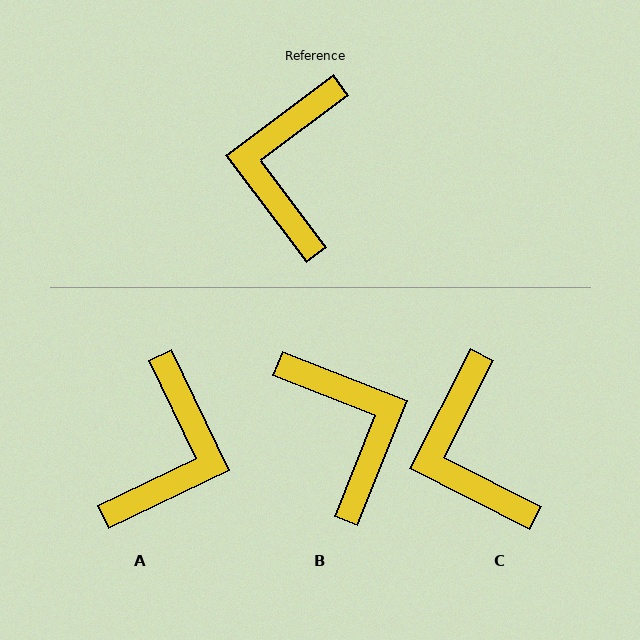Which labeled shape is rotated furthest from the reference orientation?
A, about 169 degrees away.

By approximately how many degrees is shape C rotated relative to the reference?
Approximately 26 degrees counter-clockwise.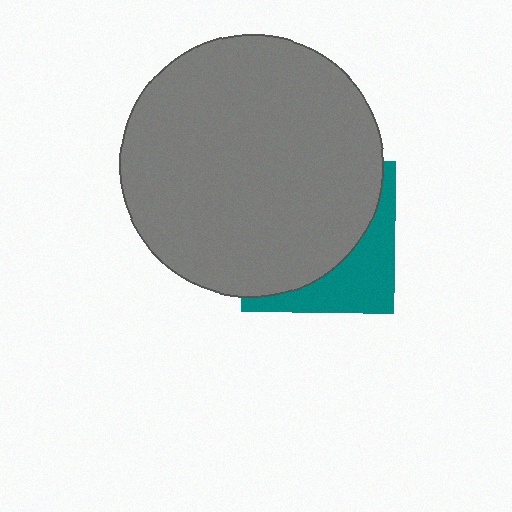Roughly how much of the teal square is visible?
A small part of it is visible (roughly 32%).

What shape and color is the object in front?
The object in front is a gray circle.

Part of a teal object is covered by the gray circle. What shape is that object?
It is a square.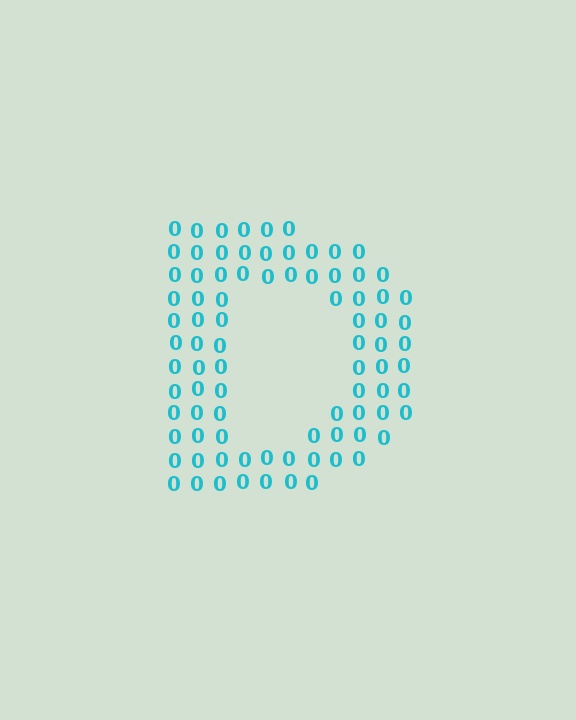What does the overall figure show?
The overall figure shows the letter D.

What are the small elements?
The small elements are digit 0's.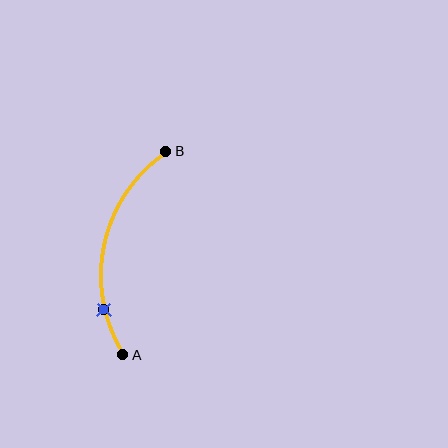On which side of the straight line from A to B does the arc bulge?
The arc bulges to the left of the straight line connecting A and B.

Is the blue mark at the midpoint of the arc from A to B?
No. The blue mark lies on the arc but is closer to endpoint A. The arc midpoint would be at the point on the curve equidistant along the arc from both A and B.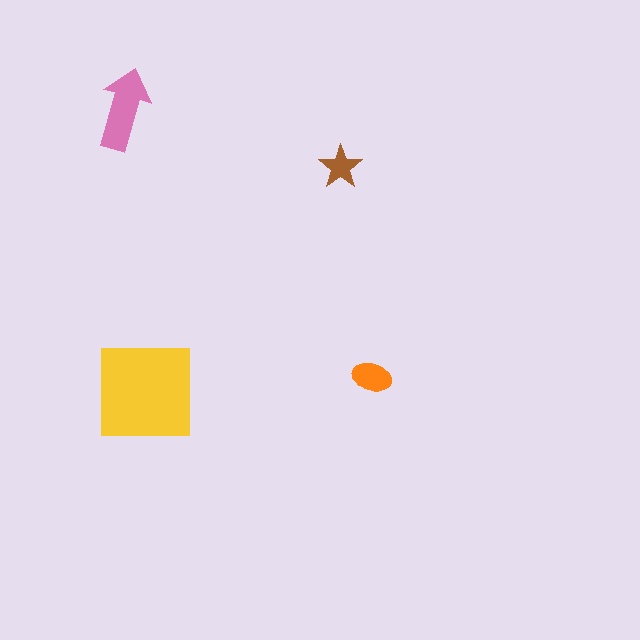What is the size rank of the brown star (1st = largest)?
4th.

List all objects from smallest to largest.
The brown star, the orange ellipse, the pink arrow, the yellow square.